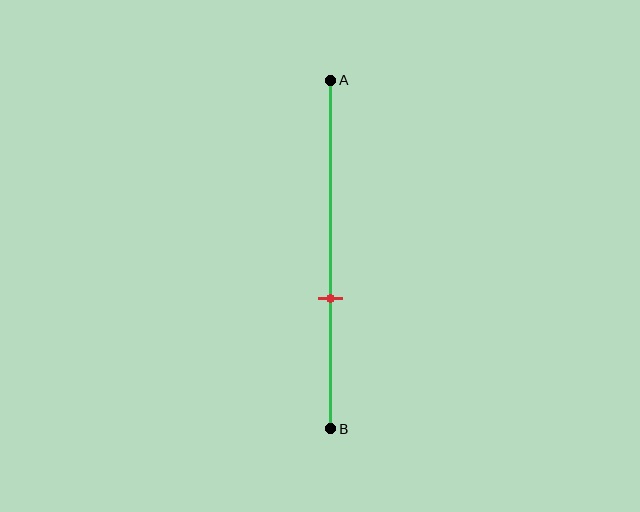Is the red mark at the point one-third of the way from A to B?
No, the mark is at about 65% from A, not at the 33% one-third point.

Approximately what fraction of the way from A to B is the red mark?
The red mark is approximately 65% of the way from A to B.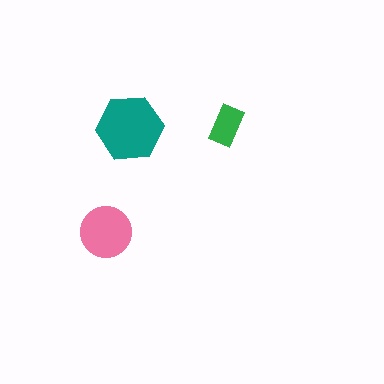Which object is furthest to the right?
The green rectangle is rightmost.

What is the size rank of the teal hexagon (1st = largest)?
1st.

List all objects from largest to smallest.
The teal hexagon, the pink circle, the green rectangle.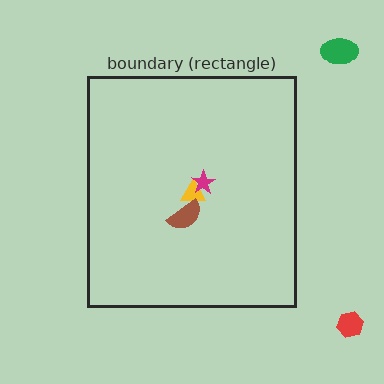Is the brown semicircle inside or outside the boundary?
Inside.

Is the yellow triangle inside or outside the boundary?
Inside.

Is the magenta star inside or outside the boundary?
Inside.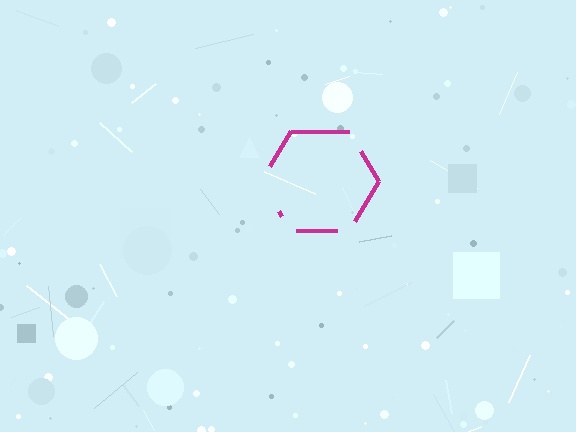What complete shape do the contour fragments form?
The contour fragments form a hexagon.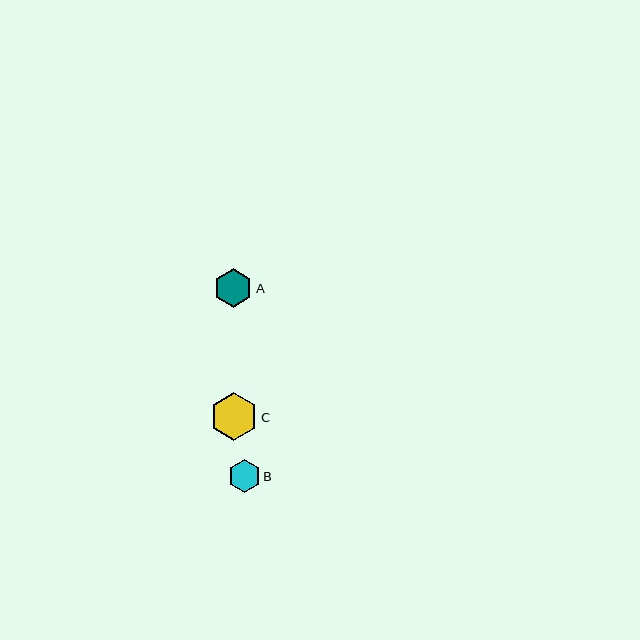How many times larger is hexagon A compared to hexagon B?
Hexagon A is approximately 1.2 times the size of hexagon B.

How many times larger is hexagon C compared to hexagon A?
Hexagon C is approximately 1.2 times the size of hexagon A.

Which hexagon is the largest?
Hexagon C is the largest with a size of approximately 48 pixels.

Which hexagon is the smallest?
Hexagon B is the smallest with a size of approximately 32 pixels.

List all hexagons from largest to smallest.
From largest to smallest: C, A, B.